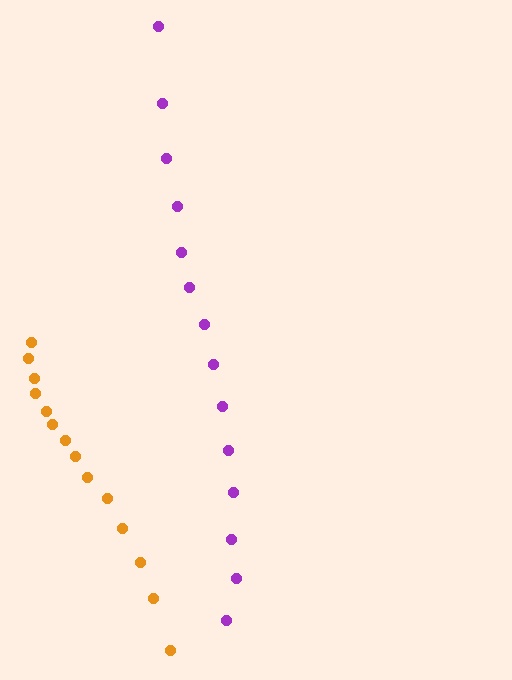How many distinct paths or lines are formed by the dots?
There are 2 distinct paths.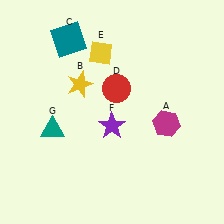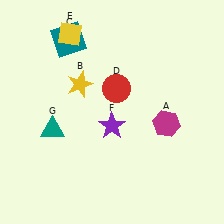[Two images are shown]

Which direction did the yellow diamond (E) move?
The yellow diamond (E) moved left.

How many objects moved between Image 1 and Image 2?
1 object moved between the two images.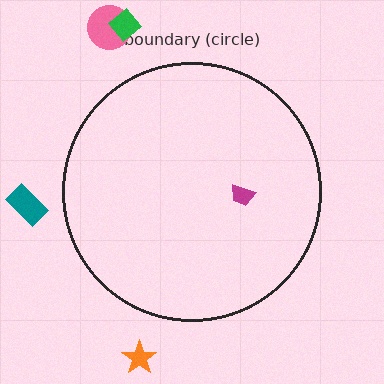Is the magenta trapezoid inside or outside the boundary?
Inside.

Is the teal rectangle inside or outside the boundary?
Outside.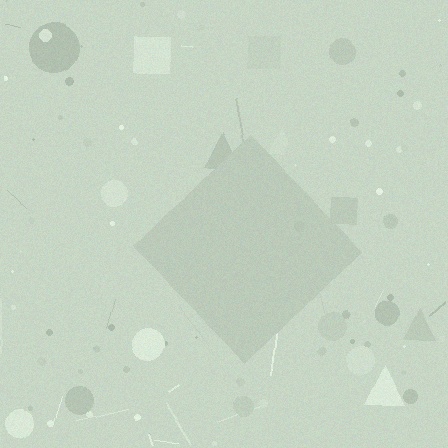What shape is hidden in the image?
A diamond is hidden in the image.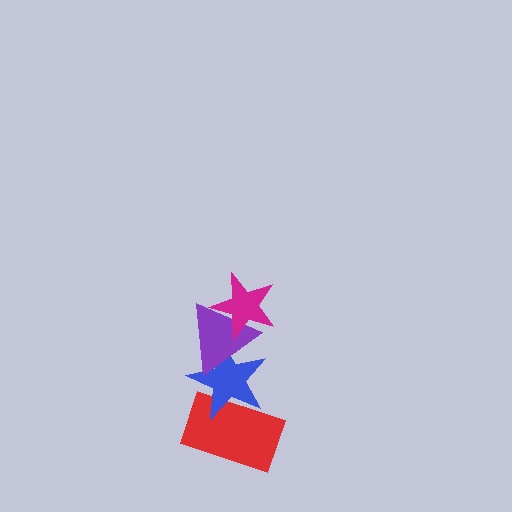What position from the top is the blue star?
The blue star is 3rd from the top.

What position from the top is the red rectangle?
The red rectangle is 4th from the top.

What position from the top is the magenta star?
The magenta star is 1st from the top.